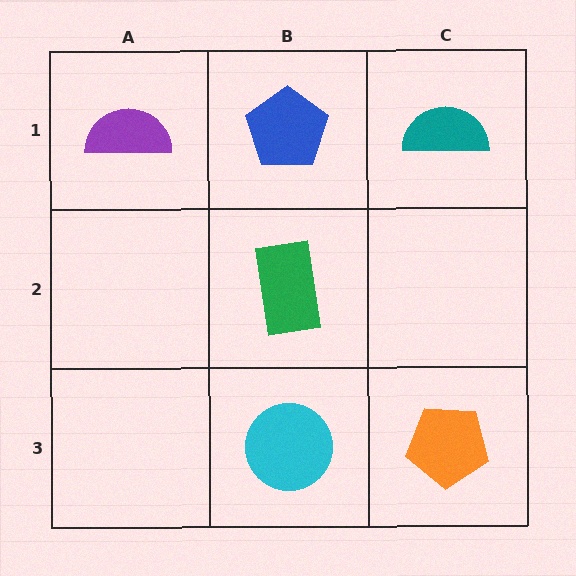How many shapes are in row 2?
1 shape.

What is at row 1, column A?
A purple semicircle.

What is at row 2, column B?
A green rectangle.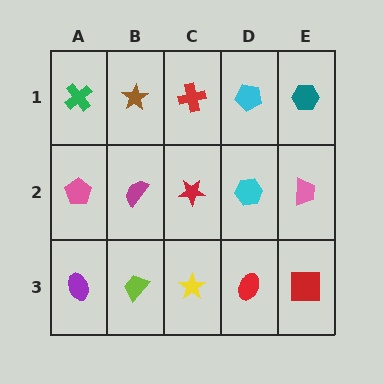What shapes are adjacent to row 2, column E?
A teal hexagon (row 1, column E), a red square (row 3, column E), a cyan hexagon (row 2, column D).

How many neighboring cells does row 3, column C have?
3.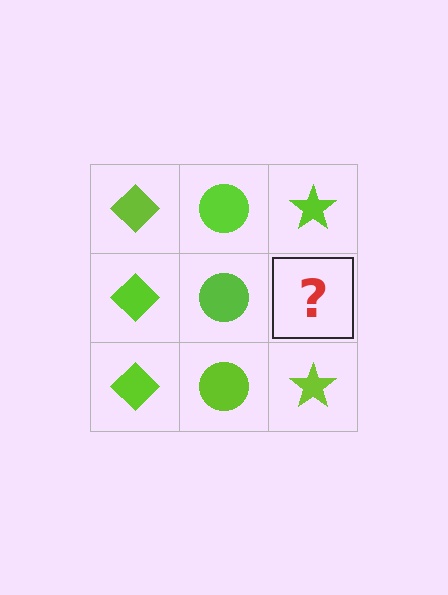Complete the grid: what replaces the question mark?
The question mark should be replaced with a lime star.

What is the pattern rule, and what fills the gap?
The rule is that each column has a consistent shape. The gap should be filled with a lime star.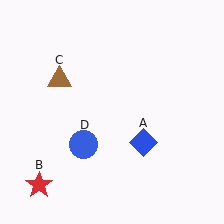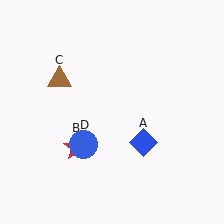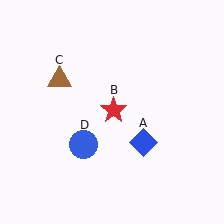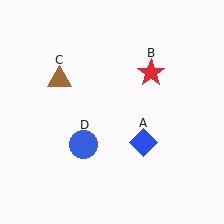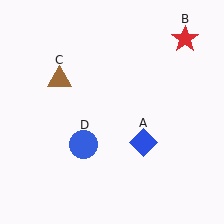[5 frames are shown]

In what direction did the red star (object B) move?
The red star (object B) moved up and to the right.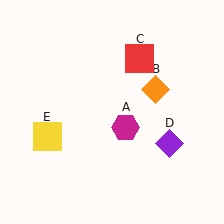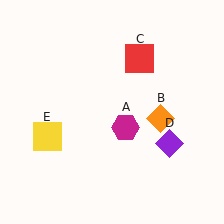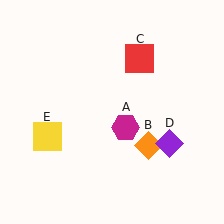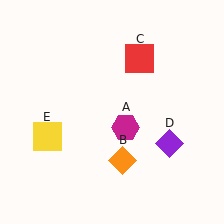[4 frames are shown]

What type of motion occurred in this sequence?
The orange diamond (object B) rotated clockwise around the center of the scene.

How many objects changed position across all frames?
1 object changed position: orange diamond (object B).